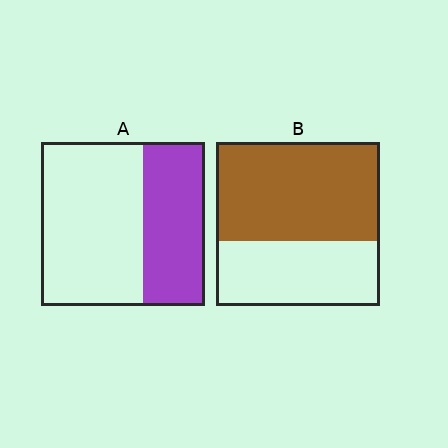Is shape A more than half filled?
No.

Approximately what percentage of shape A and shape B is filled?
A is approximately 40% and B is approximately 60%.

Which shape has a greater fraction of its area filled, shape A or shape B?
Shape B.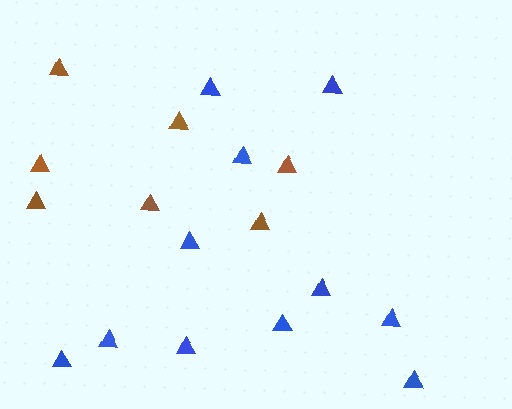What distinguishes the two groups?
There are 2 groups: one group of blue triangles (11) and one group of brown triangles (7).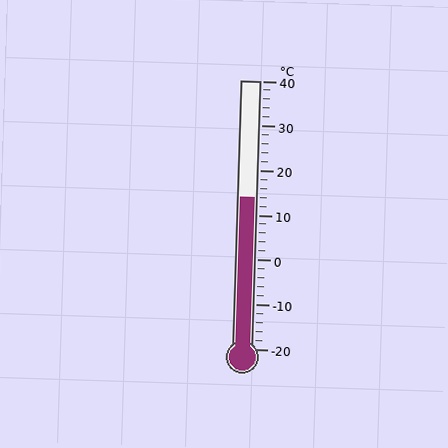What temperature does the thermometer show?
The thermometer shows approximately 14°C.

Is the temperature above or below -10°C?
The temperature is above -10°C.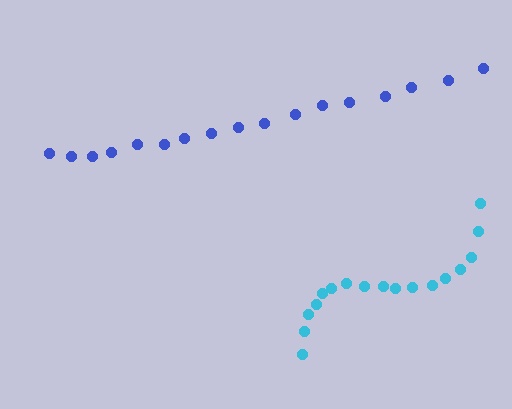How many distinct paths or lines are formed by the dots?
There are 2 distinct paths.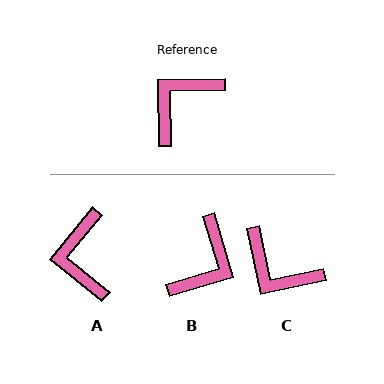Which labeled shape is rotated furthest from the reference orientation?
B, about 165 degrees away.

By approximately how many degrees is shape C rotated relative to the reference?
Approximately 101 degrees counter-clockwise.